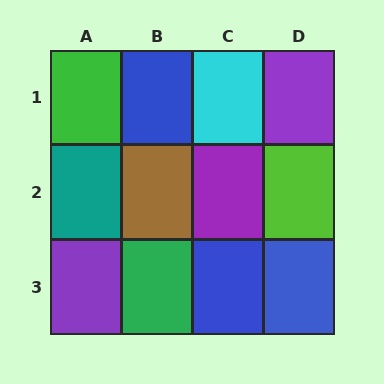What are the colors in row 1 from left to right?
Green, blue, cyan, purple.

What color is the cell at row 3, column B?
Green.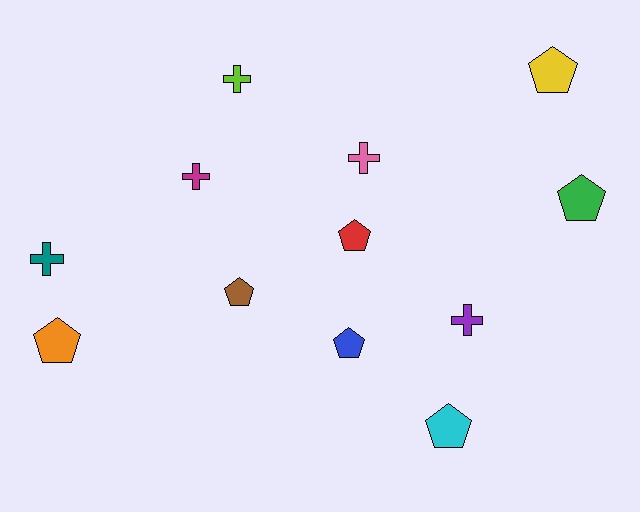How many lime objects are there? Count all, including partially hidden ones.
There is 1 lime object.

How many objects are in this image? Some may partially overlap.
There are 12 objects.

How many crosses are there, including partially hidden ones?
There are 5 crosses.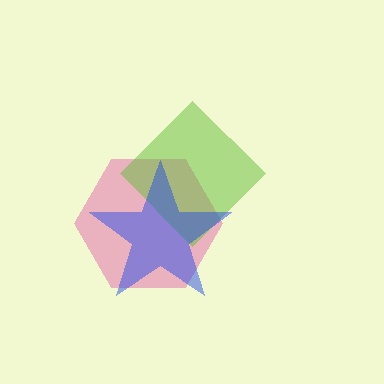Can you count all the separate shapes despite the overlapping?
Yes, there are 3 separate shapes.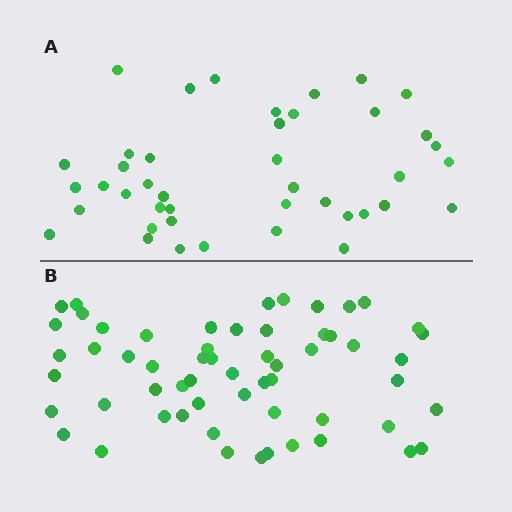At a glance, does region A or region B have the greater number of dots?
Region B (the bottom region) has more dots.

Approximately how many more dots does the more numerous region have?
Region B has approximately 15 more dots than region A.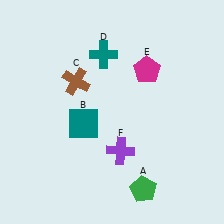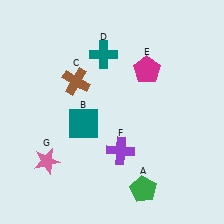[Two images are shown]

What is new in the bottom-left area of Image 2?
A pink star (G) was added in the bottom-left area of Image 2.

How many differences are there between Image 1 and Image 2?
There is 1 difference between the two images.